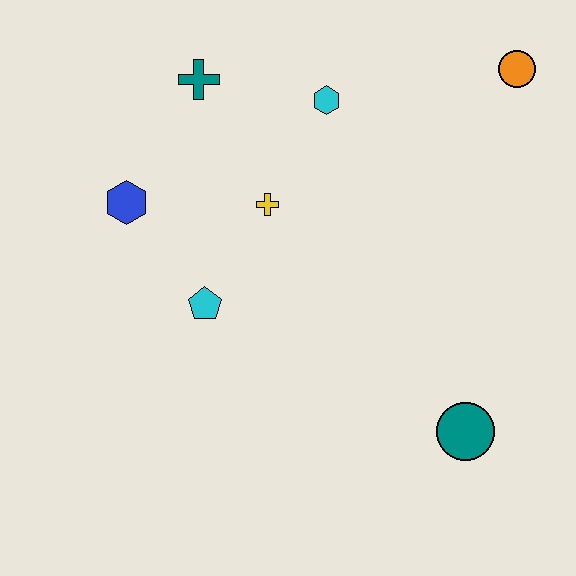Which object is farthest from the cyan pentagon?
The orange circle is farthest from the cyan pentagon.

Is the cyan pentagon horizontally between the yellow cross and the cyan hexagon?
No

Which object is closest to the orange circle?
The cyan hexagon is closest to the orange circle.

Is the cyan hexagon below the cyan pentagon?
No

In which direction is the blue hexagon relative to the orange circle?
The blue hexagon is to the left of the orange circle.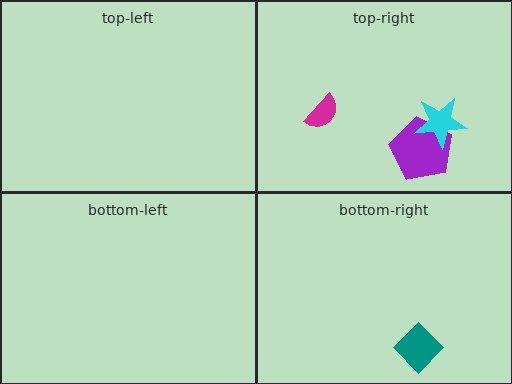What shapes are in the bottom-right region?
The teal diamond.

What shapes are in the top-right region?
The purple pentagon, the cyan star, the magenta semicircle.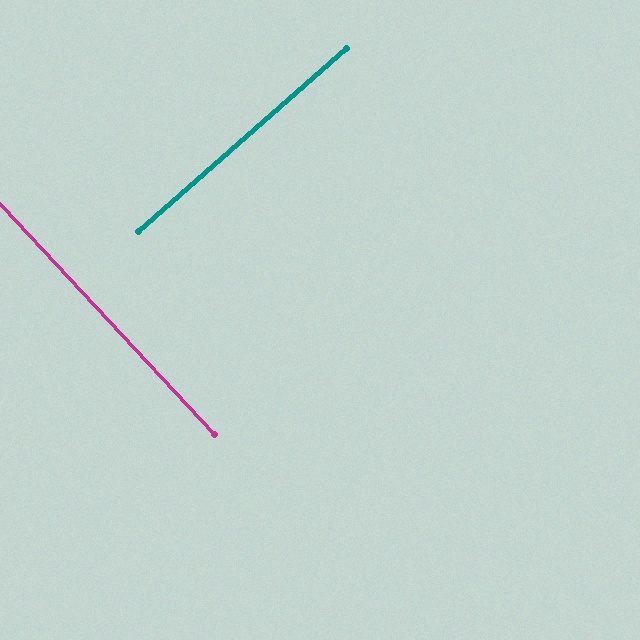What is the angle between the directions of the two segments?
Approximately 88 degrees.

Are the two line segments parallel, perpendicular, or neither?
Perpendicular — they meet at approximately 88°.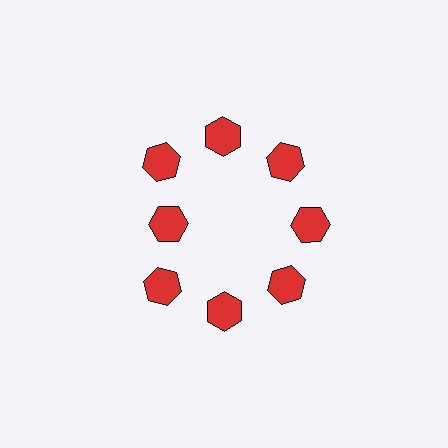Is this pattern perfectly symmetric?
No. The 8 red hexagons are arranged in a ring, but one element near the 9 o'clock position is pulled inward toward the center, breaking the 8-fold rotational symmetry.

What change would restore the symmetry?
The symmetry would be restored by moving it outward, back onto the ring so that all 8 hexagons sit at equal angles and equal distance from the center.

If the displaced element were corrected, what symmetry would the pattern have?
It would have 8-fold rotational symmetry — the pattern would map onto itself every 45 degrees.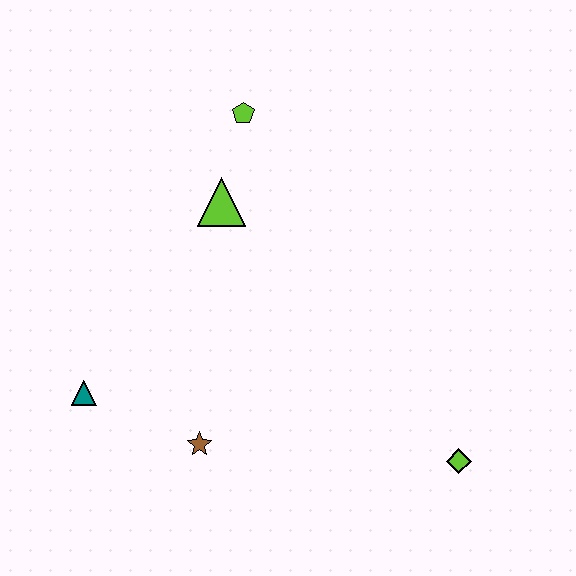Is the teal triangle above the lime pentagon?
No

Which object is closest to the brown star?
The teal triangle is closest to the brown star.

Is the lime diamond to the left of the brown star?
No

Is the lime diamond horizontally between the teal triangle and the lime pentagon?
No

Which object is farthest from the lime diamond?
The lime pentagon is farthest from the lime diamond.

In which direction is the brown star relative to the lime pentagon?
The brown star is below the lime pentagon.